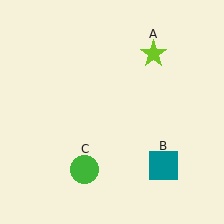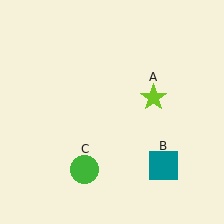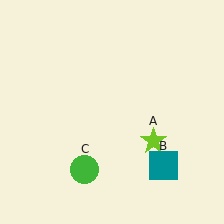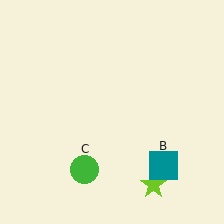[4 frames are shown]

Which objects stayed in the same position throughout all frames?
Teal square (object B) and green circle (object C) remained stationary.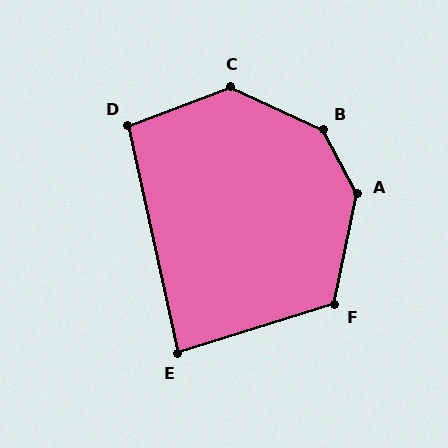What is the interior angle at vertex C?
Approximately 134 degrees (obtuse).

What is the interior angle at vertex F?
Approximately 119 degrees (obtuse).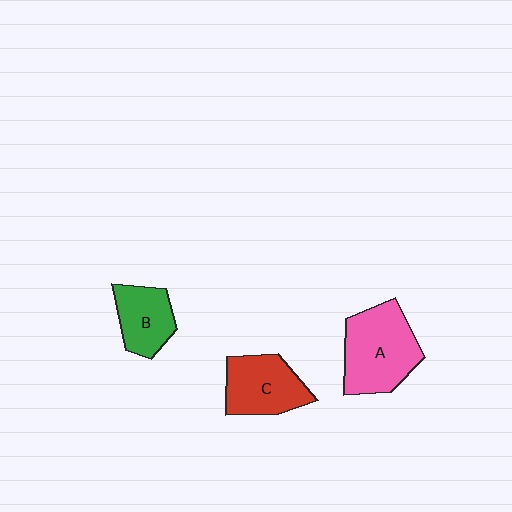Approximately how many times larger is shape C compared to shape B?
Approximately 1.2 times.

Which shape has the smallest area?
Shape B (green).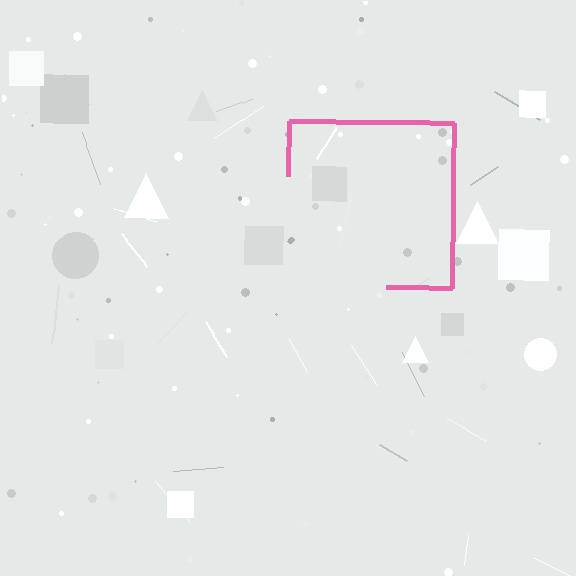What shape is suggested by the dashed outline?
The dashed outline suggests a square.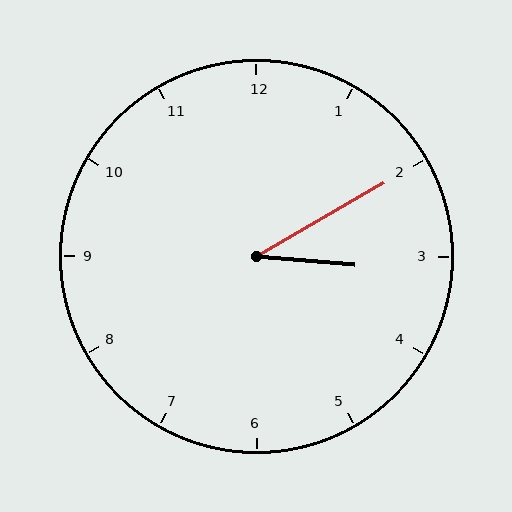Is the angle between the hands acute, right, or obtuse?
It is acute.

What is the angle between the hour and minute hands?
Approximately 35 degrees.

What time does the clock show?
3:10.